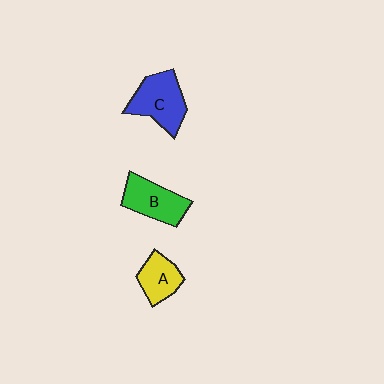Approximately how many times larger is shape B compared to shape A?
Approximately 1.3 times.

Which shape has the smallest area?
Shape A (yellow).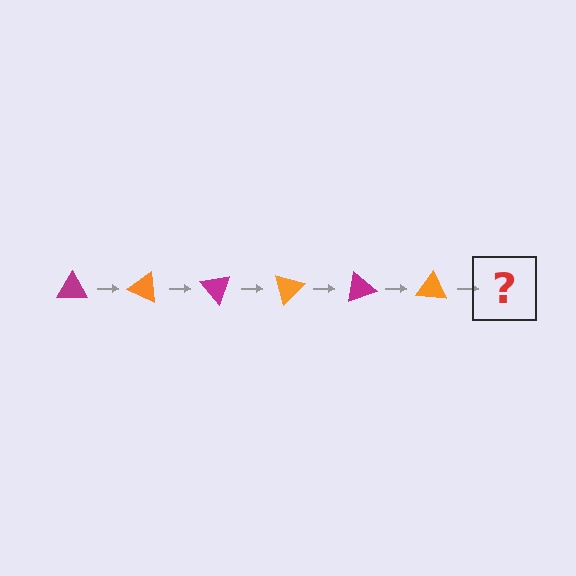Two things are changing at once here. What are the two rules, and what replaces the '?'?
The two rules are that it rotates 25 degrees each step and the color cycles through magenta and orange. The '?' should be a magenta triangle, rotated 150 degrees from the start.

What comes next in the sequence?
The next element should be a magenta triangle, rotated 150 degrees from the start.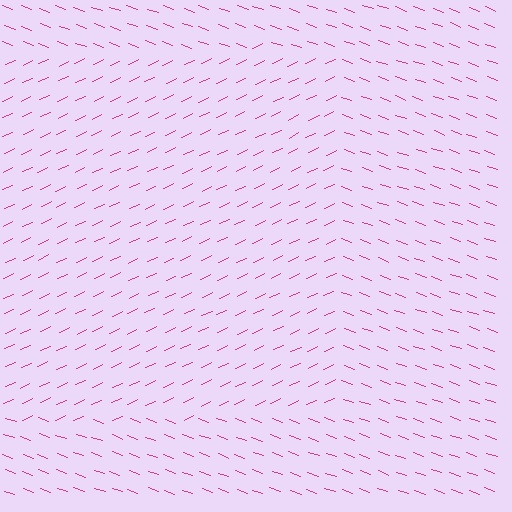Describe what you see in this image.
The image is filled with small magenta line segments. A rectangle region in the image has lines oriented differently from the surrounding lines, creating a visible texture boundary.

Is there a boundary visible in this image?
Yes, there is a texture boundary formed by a change in line orientation.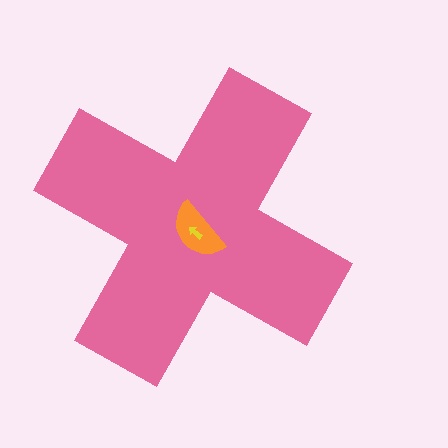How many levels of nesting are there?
3.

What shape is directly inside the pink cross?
The orange semicircle.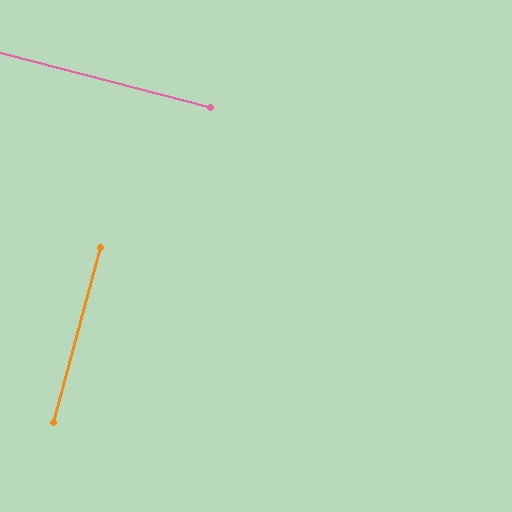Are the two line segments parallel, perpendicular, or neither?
Perpendicular — they meet at approximately 89°.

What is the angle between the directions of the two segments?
Approximately 89 degrees.